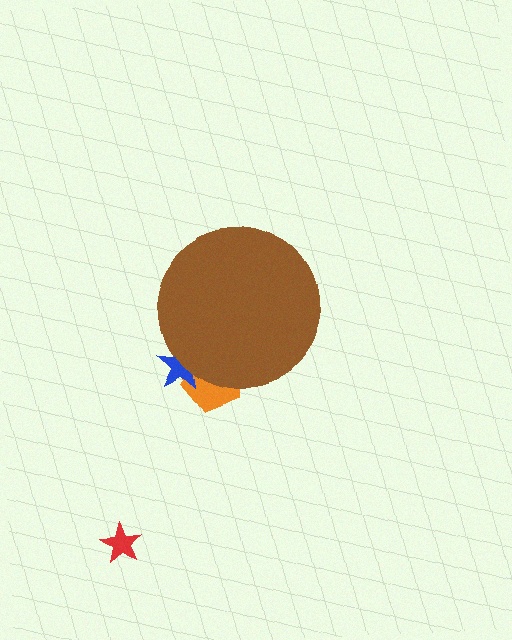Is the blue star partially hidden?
Yes, the blue star is partially hidden behind the brown circle.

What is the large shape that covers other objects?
A brown circle.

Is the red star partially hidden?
No, the red star is fully visible.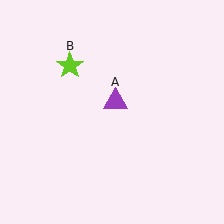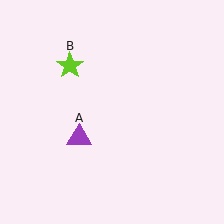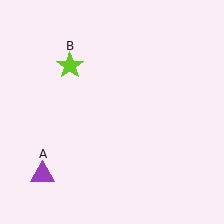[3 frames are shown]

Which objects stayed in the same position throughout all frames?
Lime star (object B) remained stationary.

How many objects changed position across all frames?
1 object changed position: purple triangle (object A).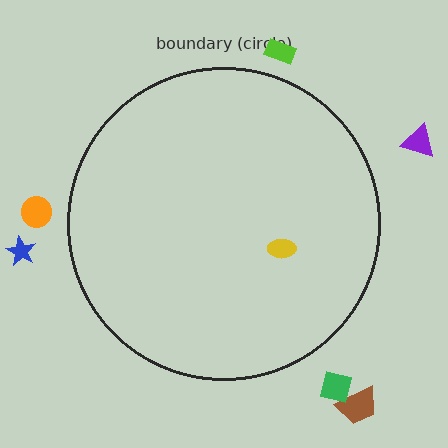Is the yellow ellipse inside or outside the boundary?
Inside.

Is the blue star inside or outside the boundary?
Outside.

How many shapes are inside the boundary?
1 inside, 6 outside.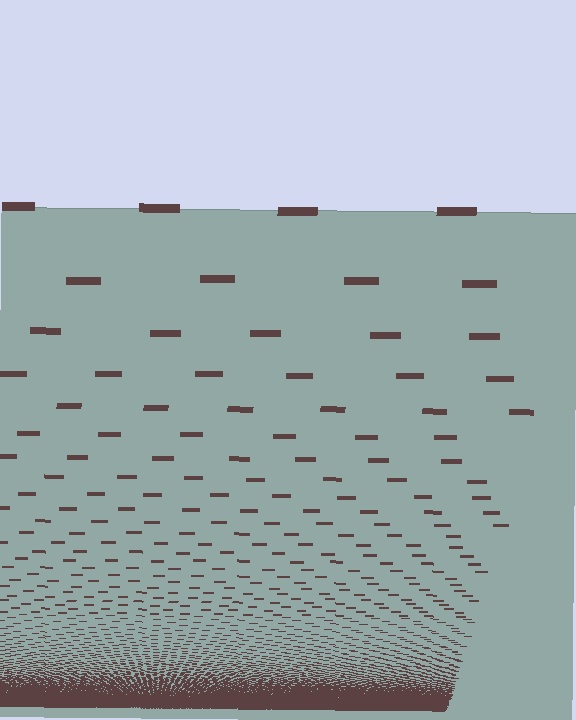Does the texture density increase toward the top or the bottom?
Density increases toward the bottom.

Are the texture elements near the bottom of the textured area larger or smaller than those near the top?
Smaller. The gradient is inverted — elements near the bottom are smaller and denser.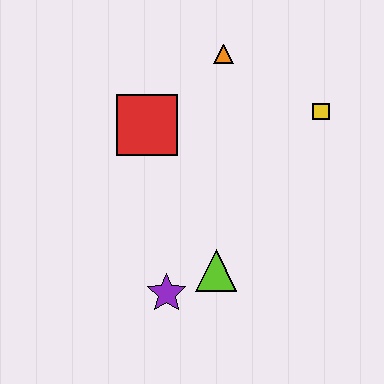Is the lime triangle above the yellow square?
No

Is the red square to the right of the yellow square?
No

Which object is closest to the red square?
The orange triangle is closest to the red square.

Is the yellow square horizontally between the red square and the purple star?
No